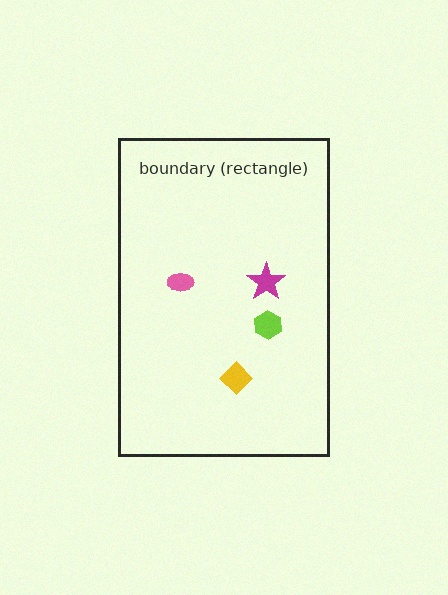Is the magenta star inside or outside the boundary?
Inside.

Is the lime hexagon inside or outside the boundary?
Inside.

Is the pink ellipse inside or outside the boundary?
Inside.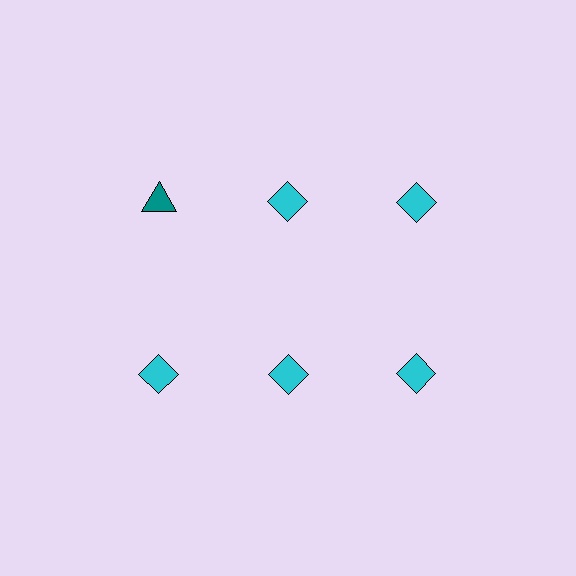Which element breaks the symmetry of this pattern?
The teal triangle in the top row, leftmost column breaks the symmetry. All other shapes are cyan diamonds.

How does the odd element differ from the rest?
It differs in both color (teal instead of cyan) and shape (triangle instead of diamond).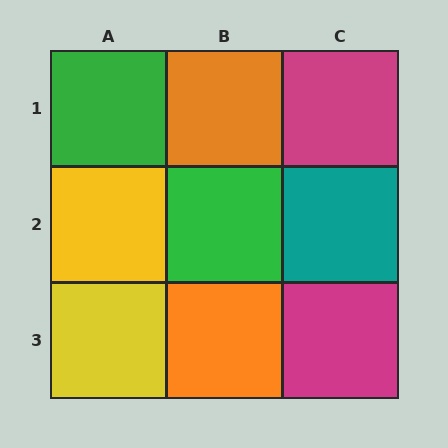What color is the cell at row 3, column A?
Yellow.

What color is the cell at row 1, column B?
Orange.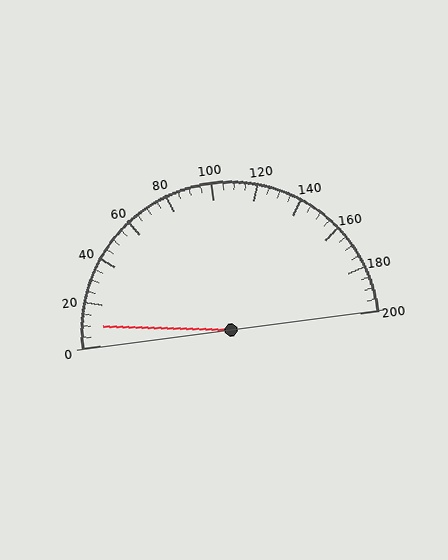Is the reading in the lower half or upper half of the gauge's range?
The reading is in the lower half of the range (0 to 200).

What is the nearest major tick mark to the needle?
The nearest major tick mark is 0.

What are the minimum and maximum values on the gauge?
The gauge ranges from 0 to 200.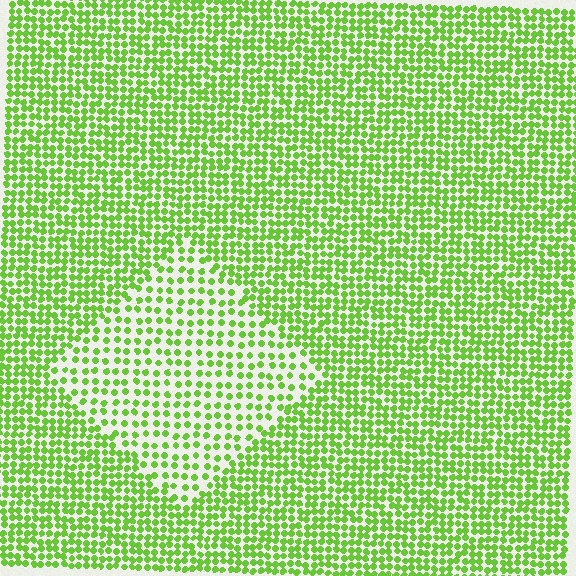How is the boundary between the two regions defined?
The boundary is defined by a change in element density (approximately 1.9x ratio). All elements are the same color, size, and shape.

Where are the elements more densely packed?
The elements are more densely packed outside the diamond boundary.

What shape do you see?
I see a diamond.